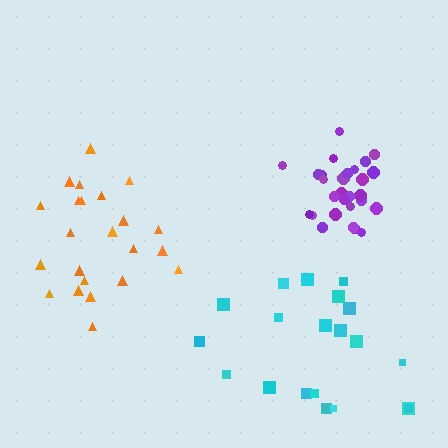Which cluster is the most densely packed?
Purple.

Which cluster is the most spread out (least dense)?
Cyan.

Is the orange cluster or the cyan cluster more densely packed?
Orange.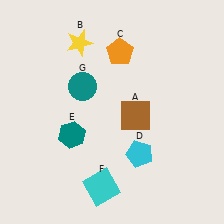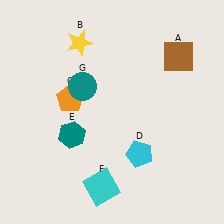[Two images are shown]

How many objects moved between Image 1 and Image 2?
2 objects moved between the two images.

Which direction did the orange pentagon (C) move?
The orange pentagon (C) moved left.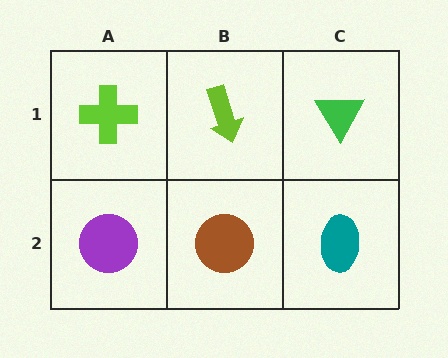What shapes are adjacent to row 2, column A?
A lime cross (row 1, column A), a brown circle (row 2, column B).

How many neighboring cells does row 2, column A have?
2.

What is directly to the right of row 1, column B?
A green triangle.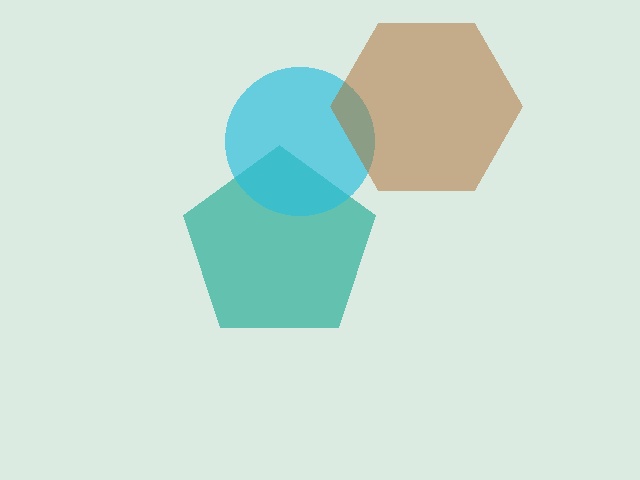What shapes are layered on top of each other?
The layered shapes are: a teal pentagon, a cyan circle, a brown hexagon.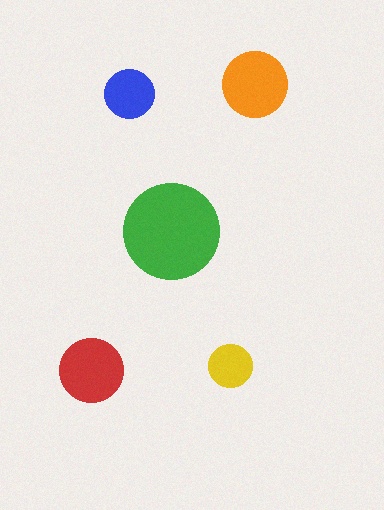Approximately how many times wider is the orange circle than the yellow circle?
About 1.5 times wider.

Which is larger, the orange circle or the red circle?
The orange one.